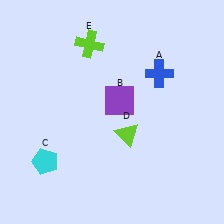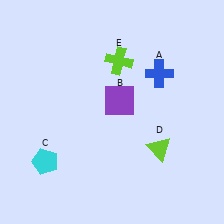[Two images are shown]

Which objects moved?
The objects that moved are: the lime triangle (D), the lime cross (E).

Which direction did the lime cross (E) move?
The lime cross (E) moved right.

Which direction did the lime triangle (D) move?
The lime triangle (D) moved right.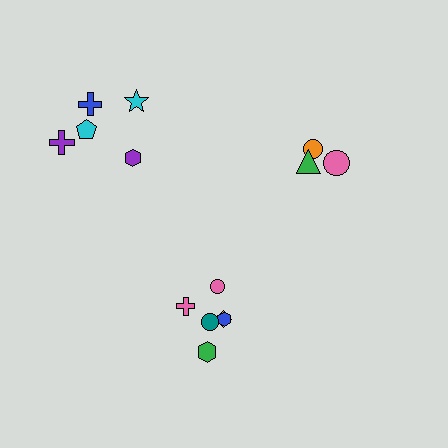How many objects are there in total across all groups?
There are 14 objects.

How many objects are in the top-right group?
There are 3 objects.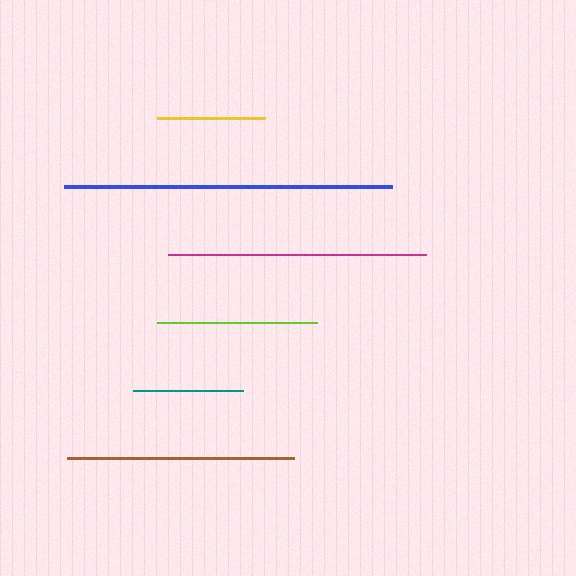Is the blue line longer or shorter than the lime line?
The blue line is longer than the lime line.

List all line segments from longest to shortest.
From longest to shortest: blue, magenta, brown, lime, teal, yellow.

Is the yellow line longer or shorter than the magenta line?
The magenta line is longer than the yellow line.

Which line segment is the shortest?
The yellow line is the shortest at approximately 108 pixels.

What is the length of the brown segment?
The brown segment is approximately 226 pixels long.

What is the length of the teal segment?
The teal segment is approximately 110 pixels long.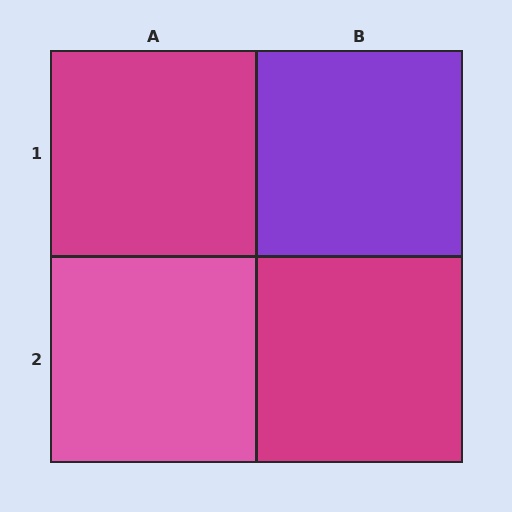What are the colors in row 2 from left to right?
Pink, magenta.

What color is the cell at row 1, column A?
Magenta.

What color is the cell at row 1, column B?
Purple.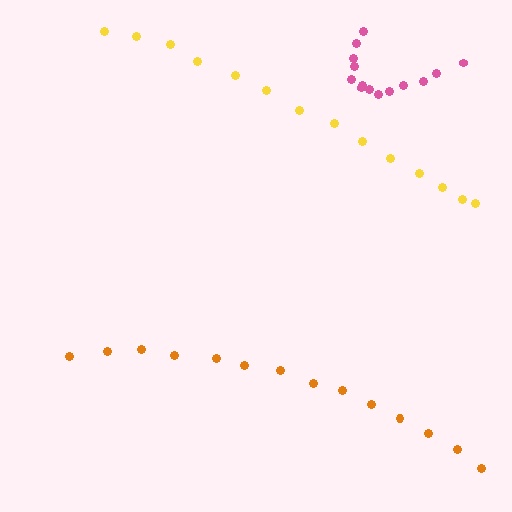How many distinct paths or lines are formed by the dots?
There are 3 distinct paths.